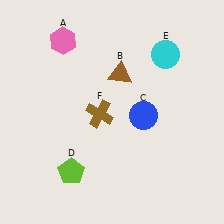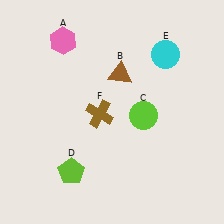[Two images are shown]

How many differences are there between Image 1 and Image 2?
There is 1 difference between the two images.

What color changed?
The circle (C) changed from blue in Image 1 to lime in Image 2.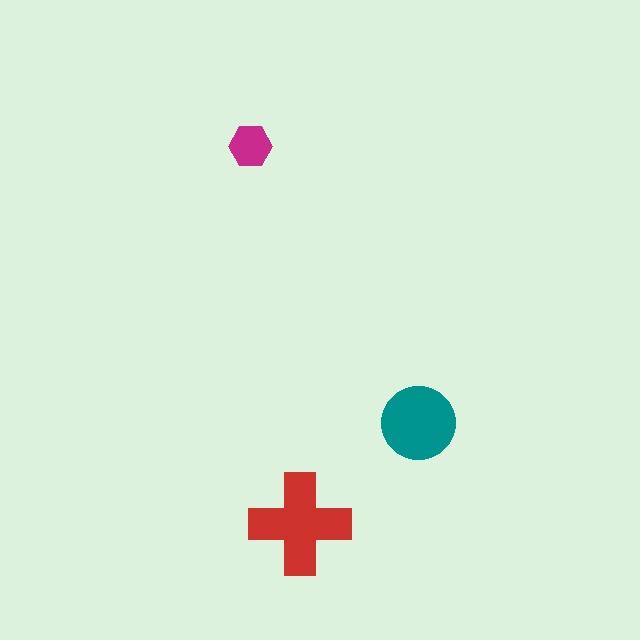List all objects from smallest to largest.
The magenta hexagon, the teal circle, the red cross.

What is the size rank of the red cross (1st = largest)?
1st.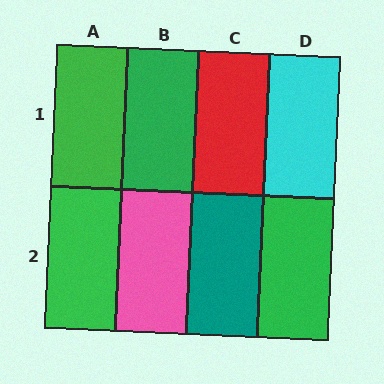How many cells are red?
1 cell is red.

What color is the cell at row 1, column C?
Red.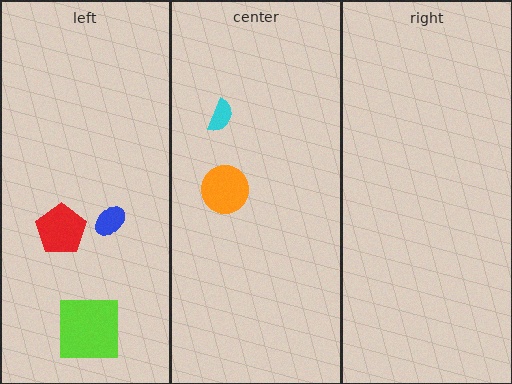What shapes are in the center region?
The cyan semicircle, the orange circle.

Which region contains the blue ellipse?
The left region.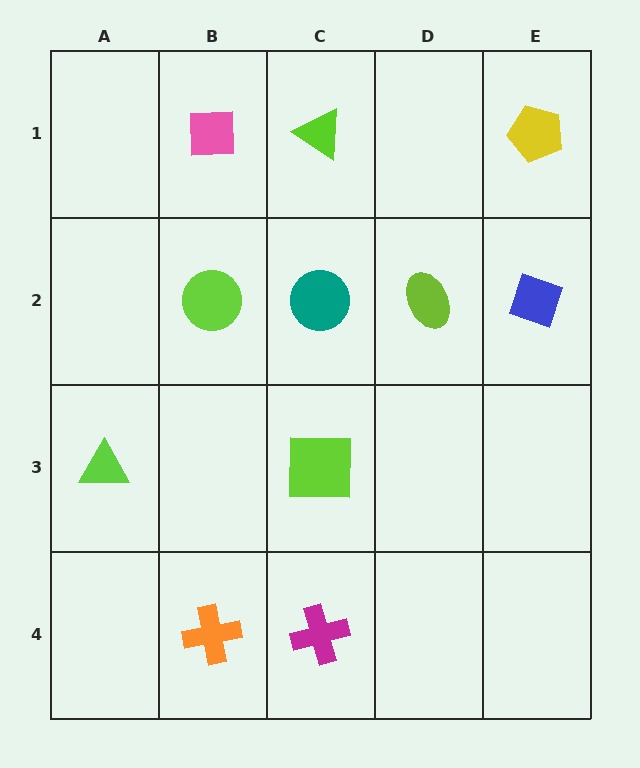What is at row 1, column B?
A pink square.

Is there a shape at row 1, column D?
No, that cell is empty.